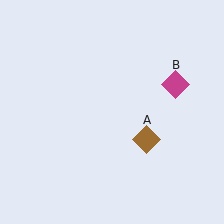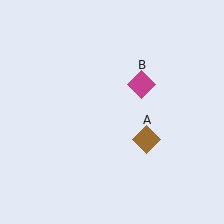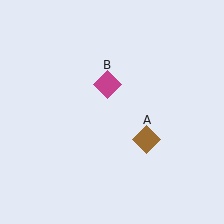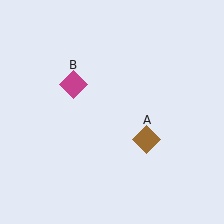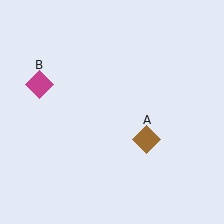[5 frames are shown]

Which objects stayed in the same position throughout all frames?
Brown diamond (object A) remained stationary.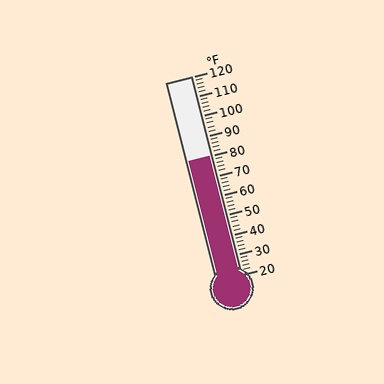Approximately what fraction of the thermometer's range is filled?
The thermometer is filled to approximately 60% of its range.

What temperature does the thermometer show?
The thermometer shows approximately 80°F.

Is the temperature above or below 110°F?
The temperature is below 110°F.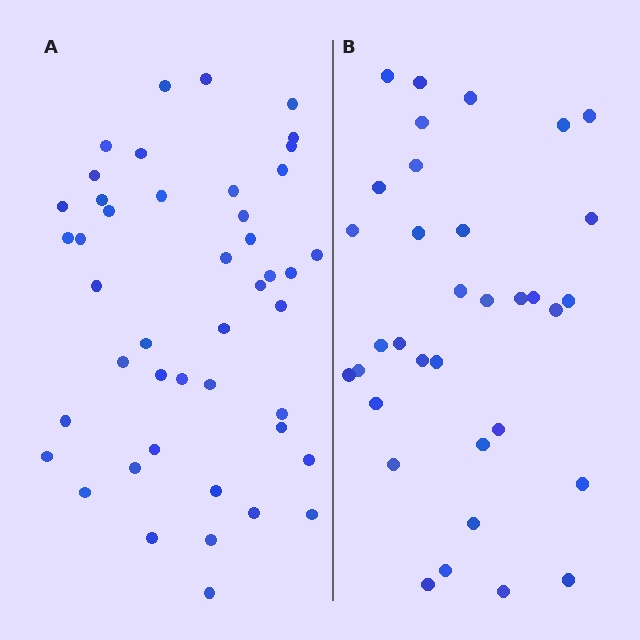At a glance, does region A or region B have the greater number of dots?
Region A (the left region) has more dots.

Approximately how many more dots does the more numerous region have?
Region A has roughly 12 or so more dots than region B.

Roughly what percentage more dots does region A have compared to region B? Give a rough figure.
About 30% more.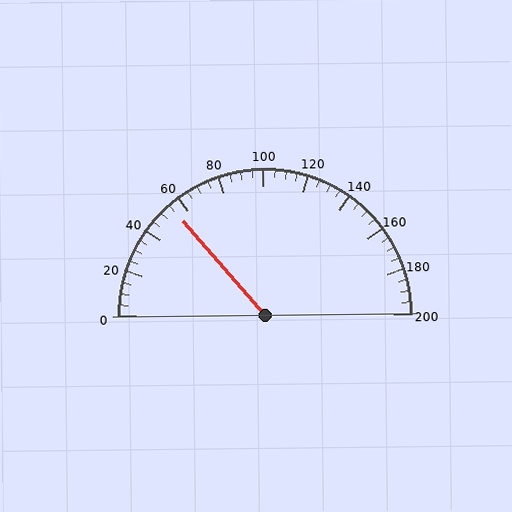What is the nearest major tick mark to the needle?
The nearest major tick mark is 60.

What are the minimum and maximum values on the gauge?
The gauge ranges from 0 to 200.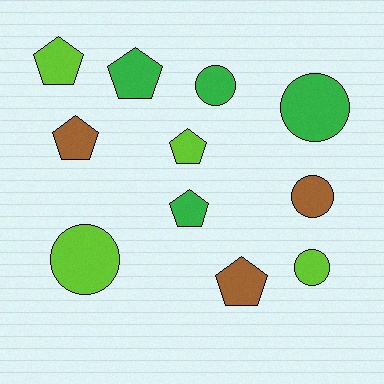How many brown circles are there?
There is 1 brown circle.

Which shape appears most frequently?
Pentagon, with 6 objects.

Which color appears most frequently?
Lime, with 4 objects.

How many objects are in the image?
There are 11 objects.